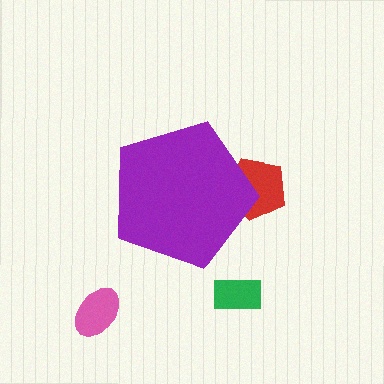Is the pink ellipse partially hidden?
No, the pink ellipse is fully visible.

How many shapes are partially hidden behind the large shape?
1 shape is partially hidden.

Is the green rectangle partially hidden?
No, the green rectangle is fully visible.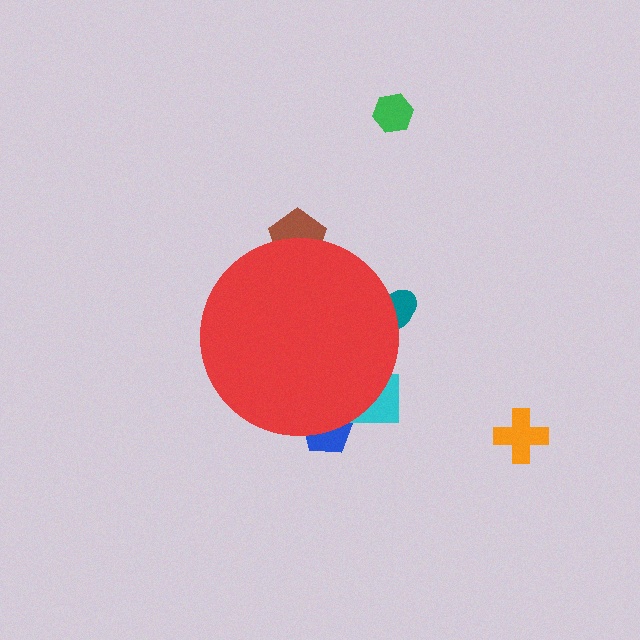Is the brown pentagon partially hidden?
Yes, the brown pentagon is partially hidden behind the red circle.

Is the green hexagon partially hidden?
No, the green hexagon is fully visible.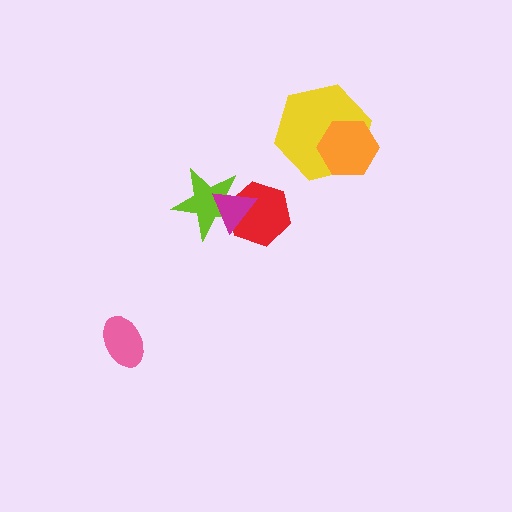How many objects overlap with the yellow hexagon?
1 object overlaps with the yellow hexagon.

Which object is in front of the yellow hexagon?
The orange hexagon is in front of the yellow hexagon.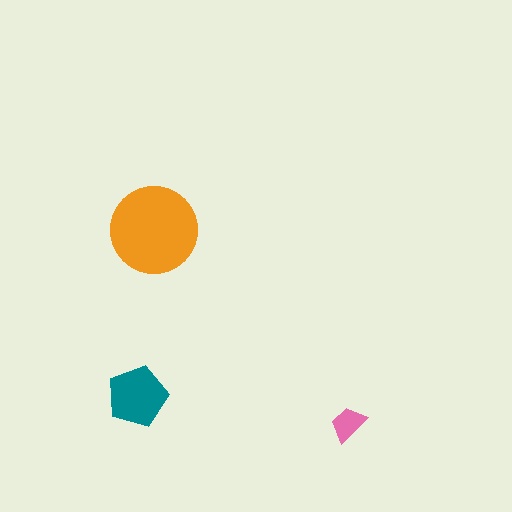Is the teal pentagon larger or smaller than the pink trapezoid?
Larger.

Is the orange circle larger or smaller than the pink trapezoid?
Larger.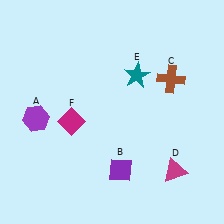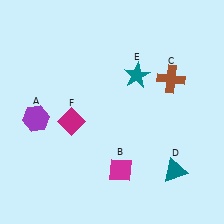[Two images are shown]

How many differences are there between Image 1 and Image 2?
There are 2 differences between the two images.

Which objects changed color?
B changed from purple to magenta. D changed from magenta to teal.